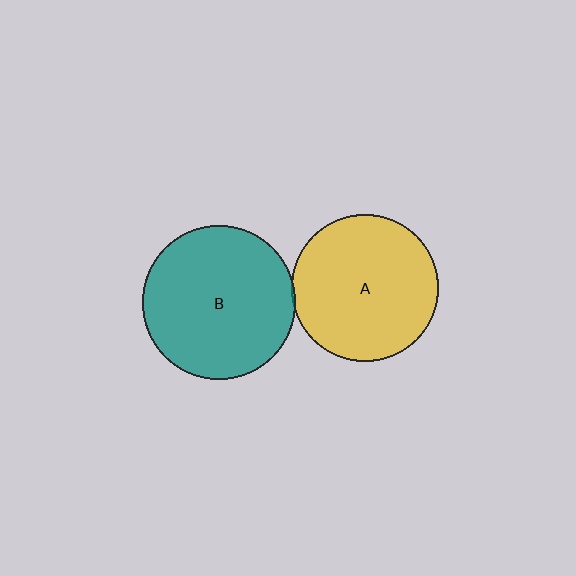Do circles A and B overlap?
Yes.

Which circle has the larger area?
Circle B (teal).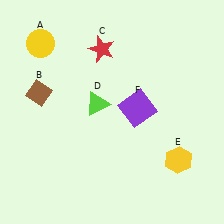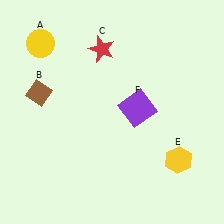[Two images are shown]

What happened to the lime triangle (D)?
The lime triangle (D) was removed in Image 2. It was in the top-left area of Image 1.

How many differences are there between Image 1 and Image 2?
There is 1 difference between the two images.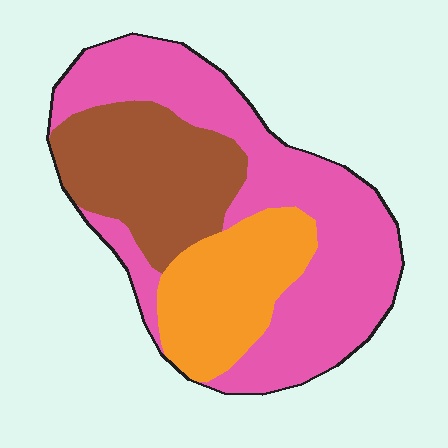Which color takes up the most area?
Pink, at roughly 50%.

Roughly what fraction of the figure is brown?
Brown covers 26% of the figure.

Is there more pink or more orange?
Pink.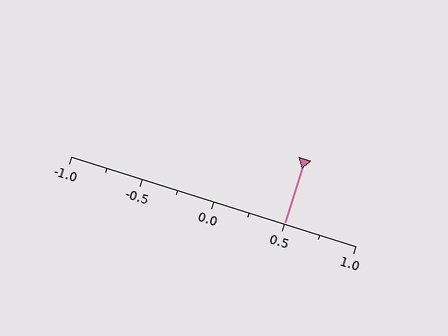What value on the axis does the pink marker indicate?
The marker indicates approximately 0.5.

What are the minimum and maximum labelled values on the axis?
The axis runs from -1.0 to 1.0.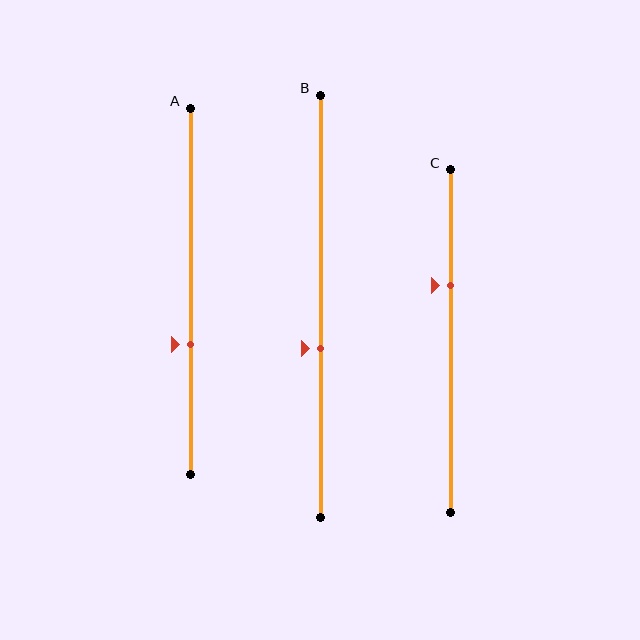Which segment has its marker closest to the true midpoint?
Segment B has its marker closest to the true midpoint.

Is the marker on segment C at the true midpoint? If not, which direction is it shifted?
No, the marker on segment C is shifted upward by about 16% of the segment length.